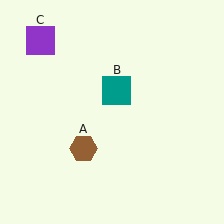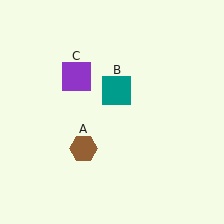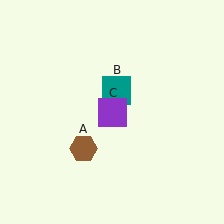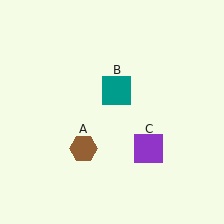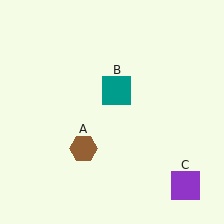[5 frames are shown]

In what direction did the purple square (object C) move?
The purple square (object C) moved down and to the right.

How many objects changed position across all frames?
1 object changed position: purple square (object C).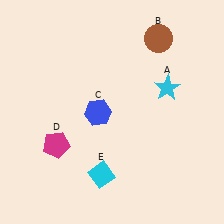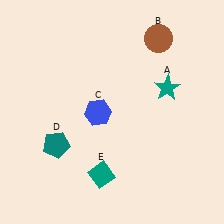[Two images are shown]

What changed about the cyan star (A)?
In Image 1, A is cyan. In Image 2, it changed to teal.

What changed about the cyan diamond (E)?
In Image 1, E is cyan. In Image 2, it changed to teal.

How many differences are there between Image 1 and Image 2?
There are 3 differences between the two images.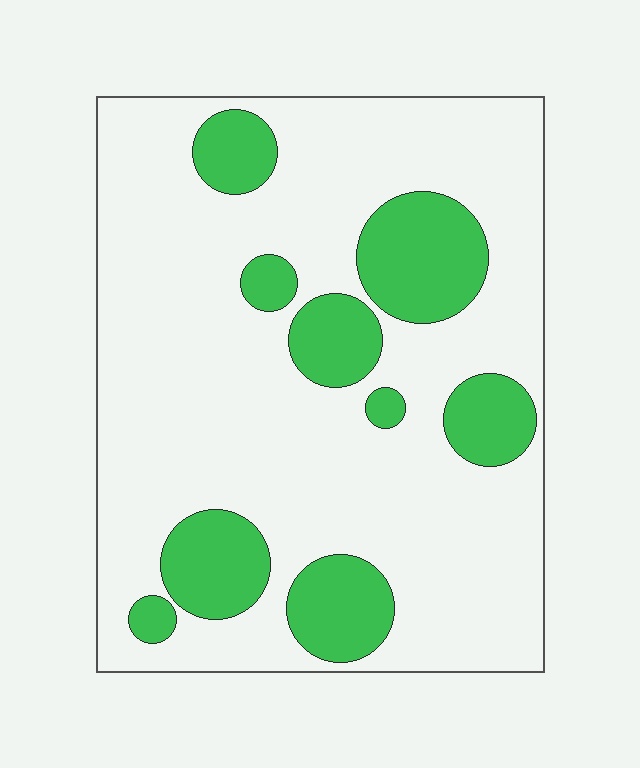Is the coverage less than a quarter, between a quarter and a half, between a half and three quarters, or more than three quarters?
Less than a quarter.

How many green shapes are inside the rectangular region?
9.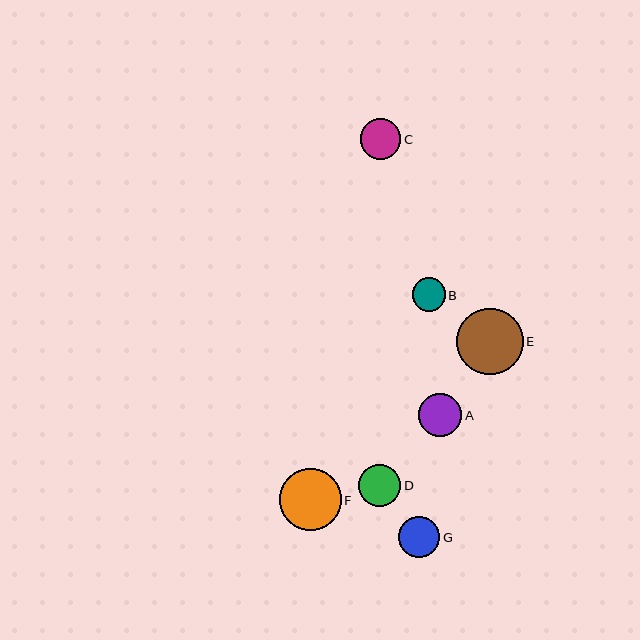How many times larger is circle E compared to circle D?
Circle E is approximately 1.6 times the size of circle D.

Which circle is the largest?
Circle E is the largest with a size of approximately 66 pixels.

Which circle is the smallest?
Circle B is the smallest with a size of approximately 33 pixels.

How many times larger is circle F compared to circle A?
Circle F is approximately 1.5 times the size of circle A.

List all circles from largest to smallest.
From largest to smallest: E, F, A, D, G, C, B.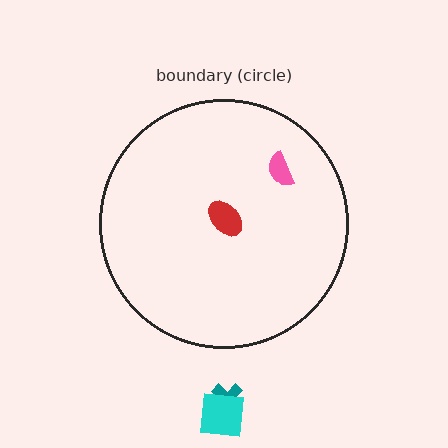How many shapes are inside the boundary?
2 inside, 2 outside.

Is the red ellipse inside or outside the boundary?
Inside.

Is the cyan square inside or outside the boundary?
Outside.